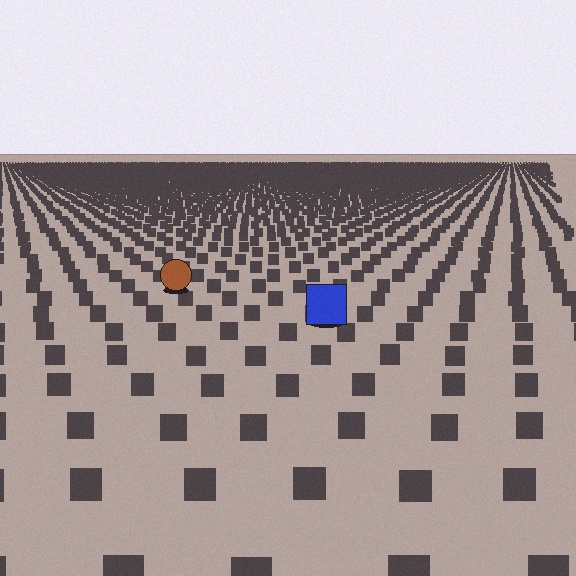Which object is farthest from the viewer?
The brown circle is farthest from the viewer. It appears smaller and the ground texture around it is denser.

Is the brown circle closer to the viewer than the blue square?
No. The blue square is closer — you can tell from the texture gradient: the ground texture is coarser near it.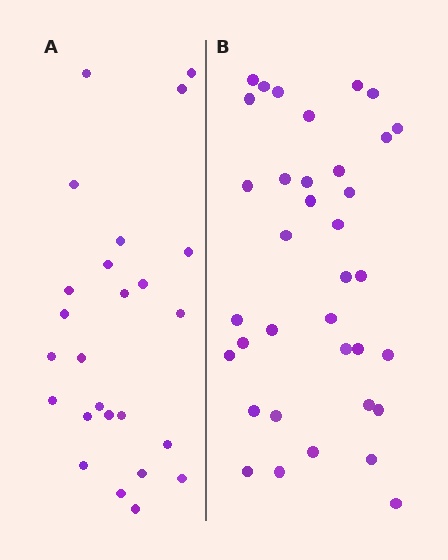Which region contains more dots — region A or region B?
Region B (the right region) has more dots.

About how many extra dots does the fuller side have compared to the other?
Region B has roughly 12 or so more dots than region A.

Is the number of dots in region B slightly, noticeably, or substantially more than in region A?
Region B has noticeably more, but not dramatically so. The ratio is roughly 1.4 to 1.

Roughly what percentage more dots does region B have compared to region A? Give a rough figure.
About 45% more.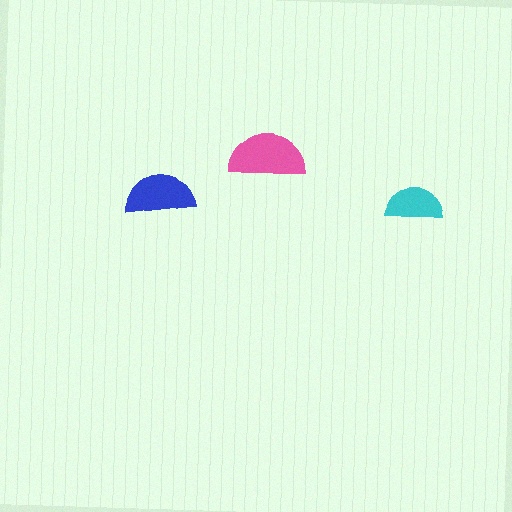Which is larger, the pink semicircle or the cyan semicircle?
The pink one.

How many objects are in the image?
There are 3 objects in the image.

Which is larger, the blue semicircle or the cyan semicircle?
The blue one.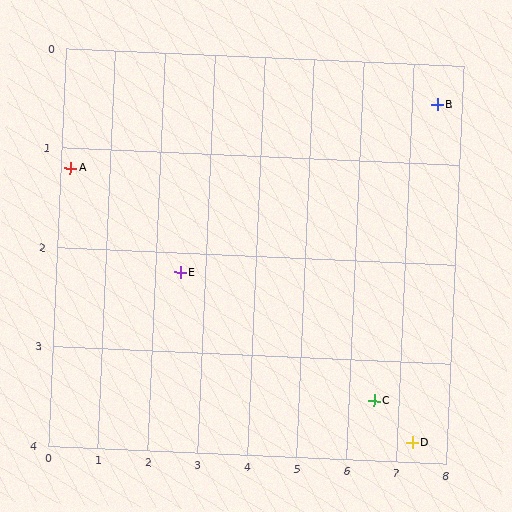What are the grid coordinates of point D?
Point D is at approximately (7.3, 3.8).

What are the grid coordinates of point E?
Point E is at approximately (2.5, 2.2).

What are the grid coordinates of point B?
Point B is at approximately (7.5, 0.4).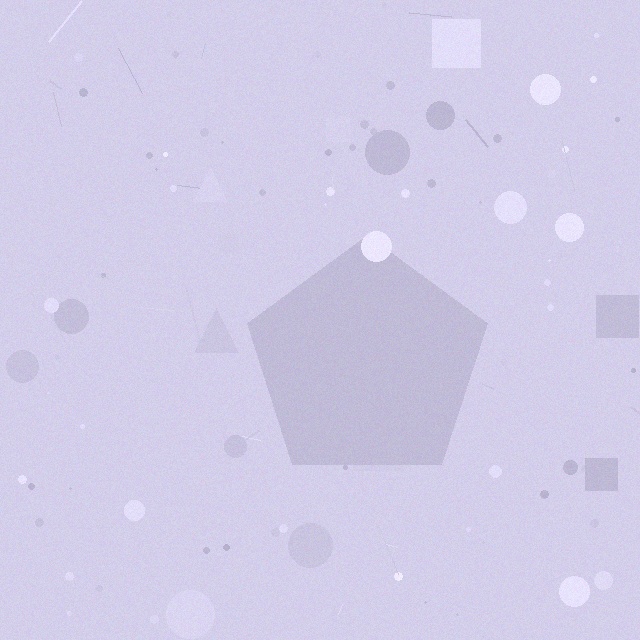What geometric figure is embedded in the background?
A pentagon is embedded in the background.